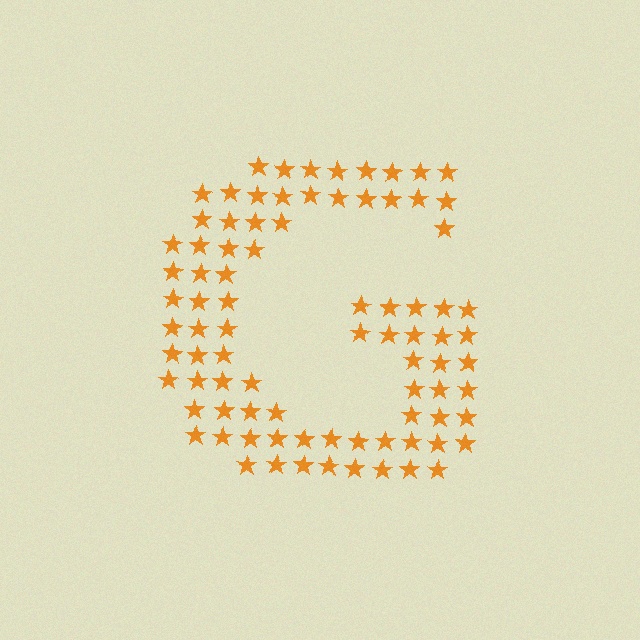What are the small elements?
The small elements are stars.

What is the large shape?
The large shape is the letter G.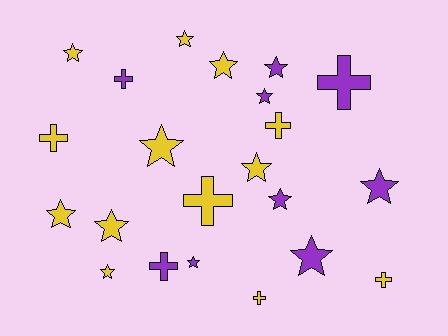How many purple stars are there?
There are 6 purple stars.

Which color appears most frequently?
Yellow, with 13 objects.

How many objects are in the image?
There are 22 objects.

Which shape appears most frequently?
Star, with 14 objects.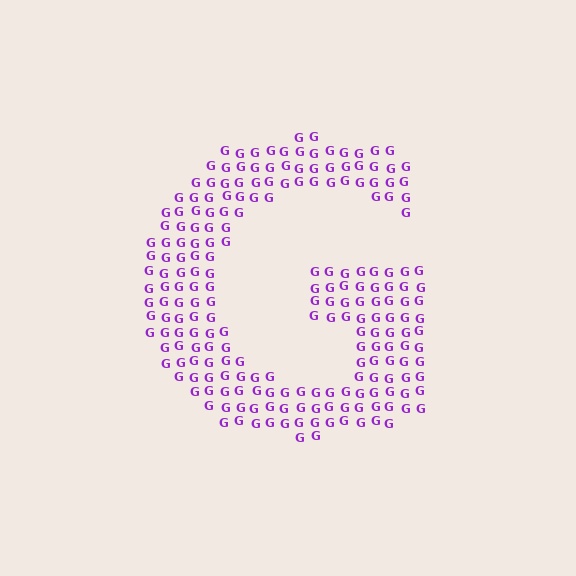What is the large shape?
The large shape is the letter G.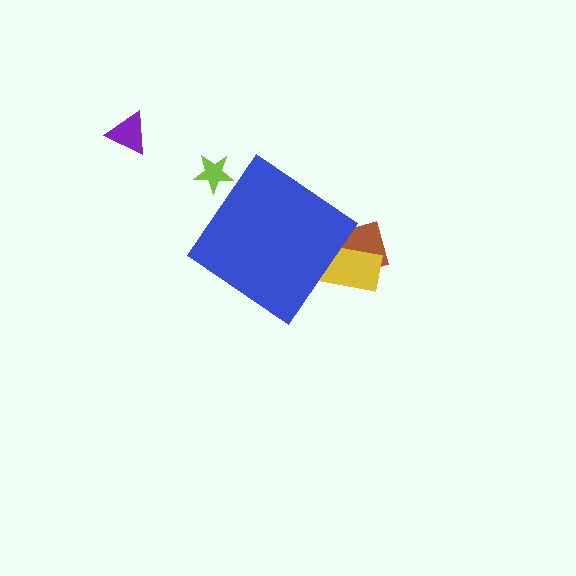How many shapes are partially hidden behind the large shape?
3 shapes are partially hidden.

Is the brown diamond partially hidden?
Yes, the brown diamond is partially hidden behind the blue diamond.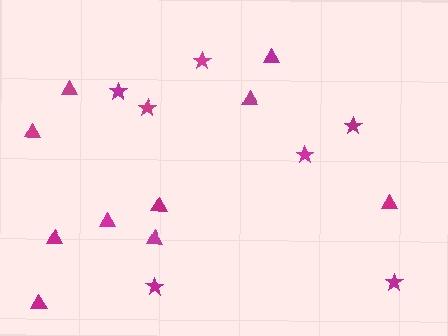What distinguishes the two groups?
There are 2 groups: one group of triangles (10) and one group of stars (7).